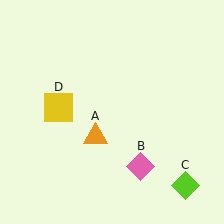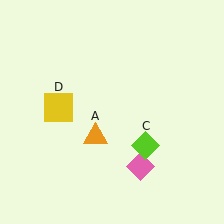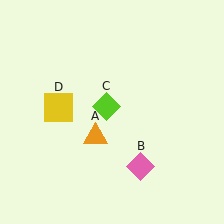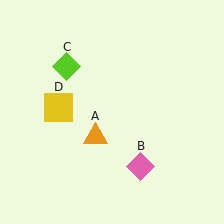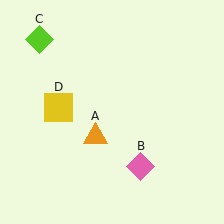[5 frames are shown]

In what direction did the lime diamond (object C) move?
The lime diamond (object C) moved up and to the left.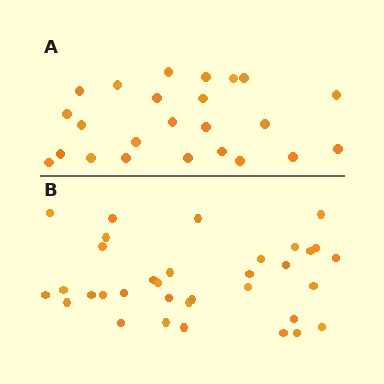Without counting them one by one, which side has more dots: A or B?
Region B (the bottom region) has more dots.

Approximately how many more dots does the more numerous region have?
Region B has roughly 10 or so more dots than region A.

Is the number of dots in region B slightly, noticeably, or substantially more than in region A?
Region B has noticeably more, but not dramatically so. The ratio is roughly 1.4 to 1.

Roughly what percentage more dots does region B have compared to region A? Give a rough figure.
About 40% more.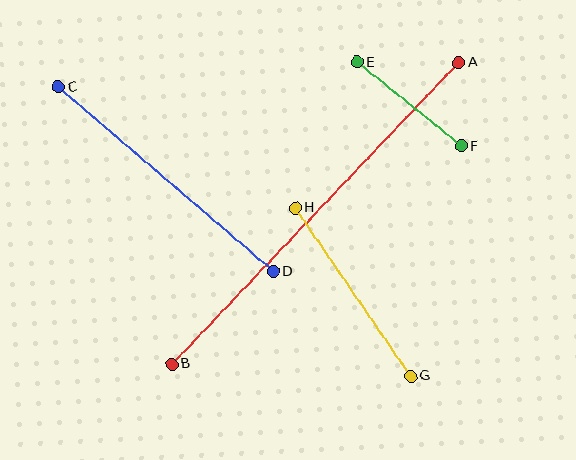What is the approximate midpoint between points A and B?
The midpoint is at approximately (315, 213) pixels.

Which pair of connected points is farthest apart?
Points A and B are farthest apart.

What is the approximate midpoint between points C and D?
The midpoint is at approximately (166, 179) pixels.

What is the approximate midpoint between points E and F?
The midpoint is at approximately (409, 104) pixels.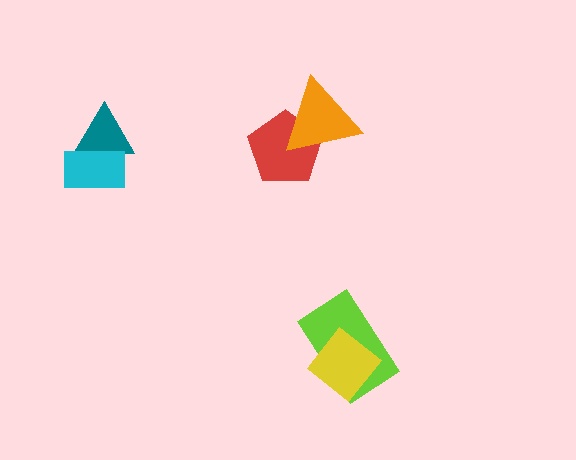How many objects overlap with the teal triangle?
1 object overlaps with the teal triangle.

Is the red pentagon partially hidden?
Yes, it is partially covered by another shape.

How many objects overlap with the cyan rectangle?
1 object overlaps with the cyan rectangle.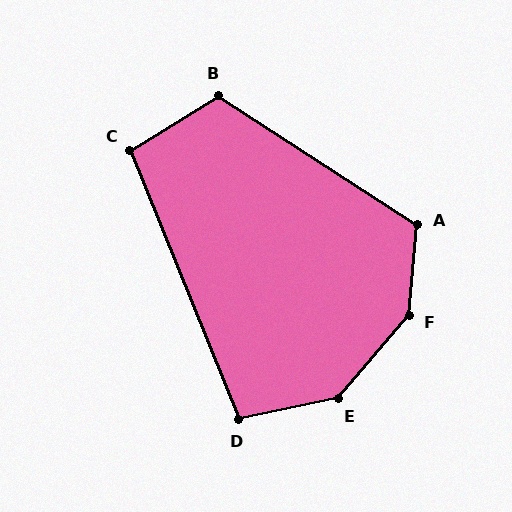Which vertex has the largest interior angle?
F, at approximately 145 degrees.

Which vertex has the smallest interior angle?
C, at approximately 100 degrees.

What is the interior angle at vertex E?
Approximately 142 degrees (obtuse).